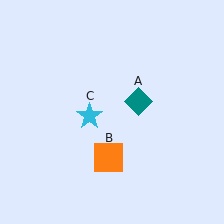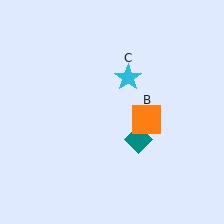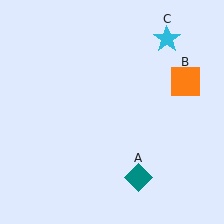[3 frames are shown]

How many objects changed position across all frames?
3 objects changed position: teal diamond (object A), orange square (object B), cyan star (object C).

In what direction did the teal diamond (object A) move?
The teal diamond (object A) moved down.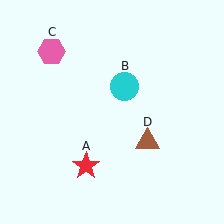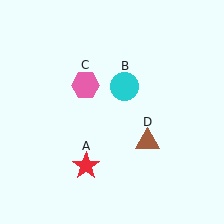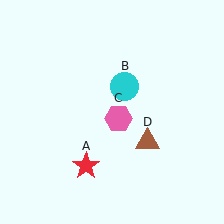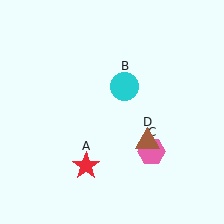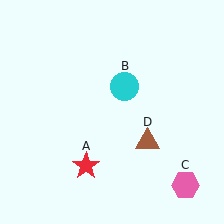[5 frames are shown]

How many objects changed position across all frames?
1 object changed position: pink hexagon (object C).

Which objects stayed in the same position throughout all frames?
Red star (object A) and cyan circle (object B) and brown triangle (object D) remained stationary.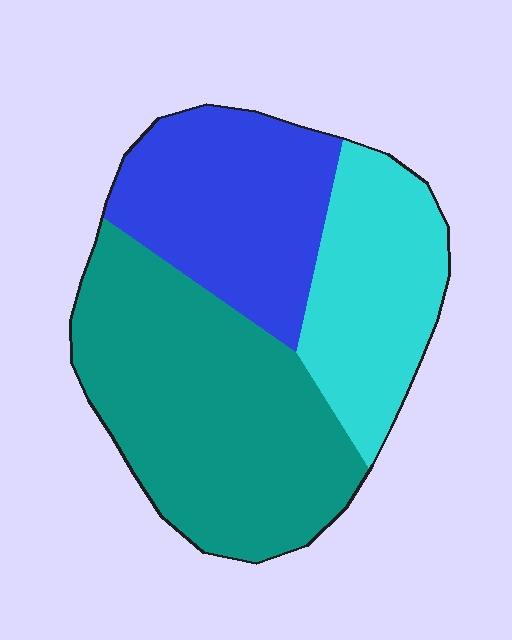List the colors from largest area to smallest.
From largest to smallest: teal, blue, cyan.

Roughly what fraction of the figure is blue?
Blue covers roughly 30% of the figure.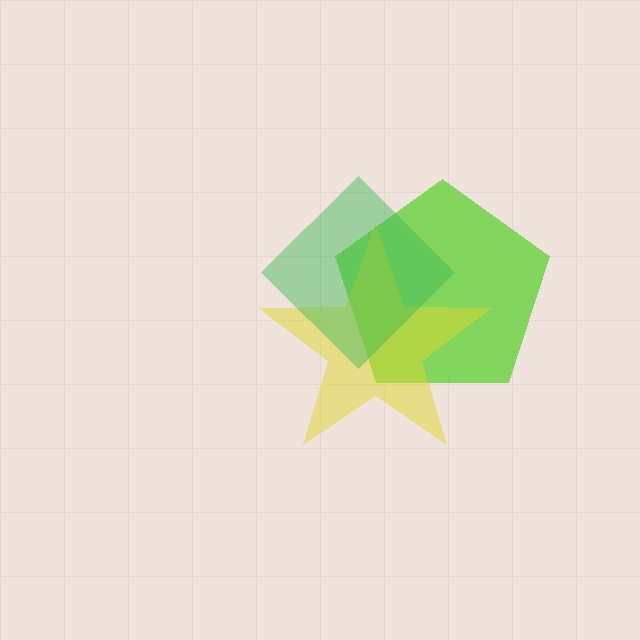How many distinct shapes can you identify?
There are 3 distinct shapes: a lime pentagon, a yellow star, a green diamond.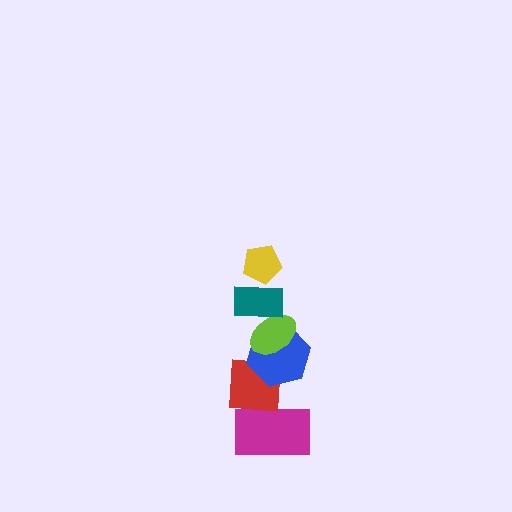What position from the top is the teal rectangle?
The teal rectangle is 2nd from the top.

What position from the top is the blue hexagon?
The blue hexagon is 4th from the top.